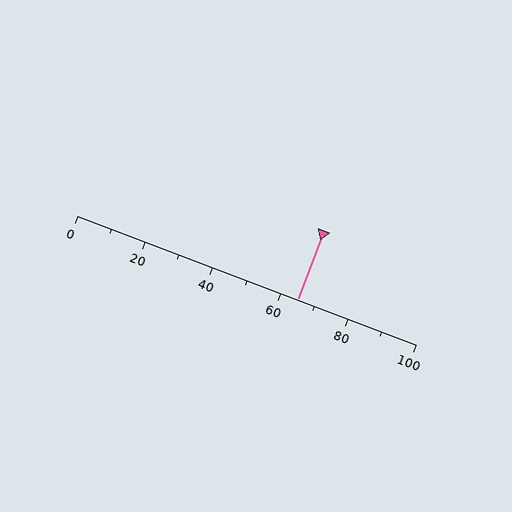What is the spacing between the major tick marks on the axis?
The major ticks are spaced 20 apart.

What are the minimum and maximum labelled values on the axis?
The axis runs from 0 to 100.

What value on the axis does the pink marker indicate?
The marker indicates approximately 65.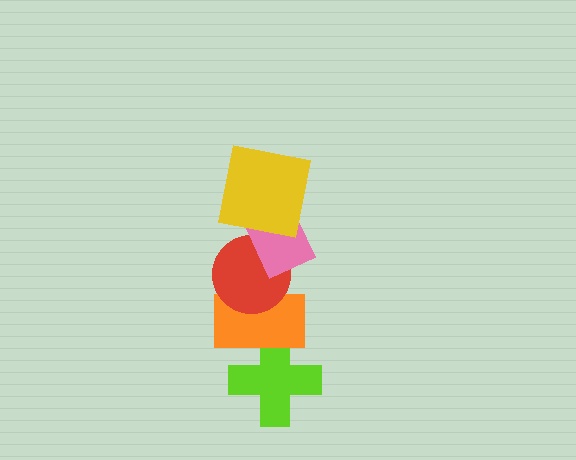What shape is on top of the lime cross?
The orange rectangle is on top of the lime cross.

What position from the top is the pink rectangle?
The pink rectangle is 2nd from the top.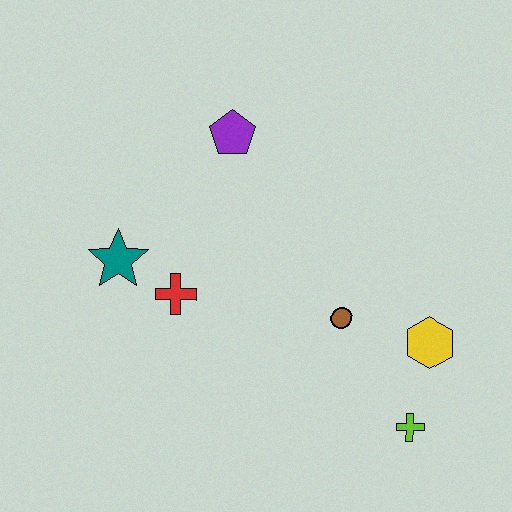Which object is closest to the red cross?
The teal star is closest to the red cross.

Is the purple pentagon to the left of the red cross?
No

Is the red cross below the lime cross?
No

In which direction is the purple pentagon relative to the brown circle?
The purple pentagon is above the brown circle.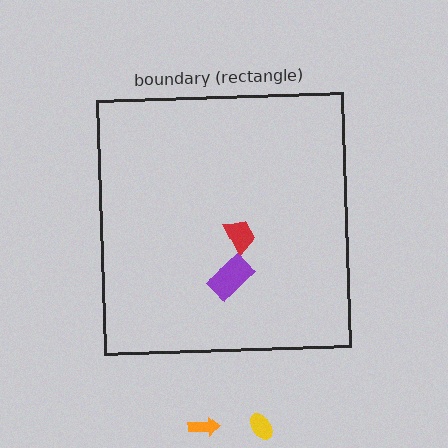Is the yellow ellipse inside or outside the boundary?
Outside.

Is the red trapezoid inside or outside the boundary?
Inside.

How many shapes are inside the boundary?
2 inside, 2 outside.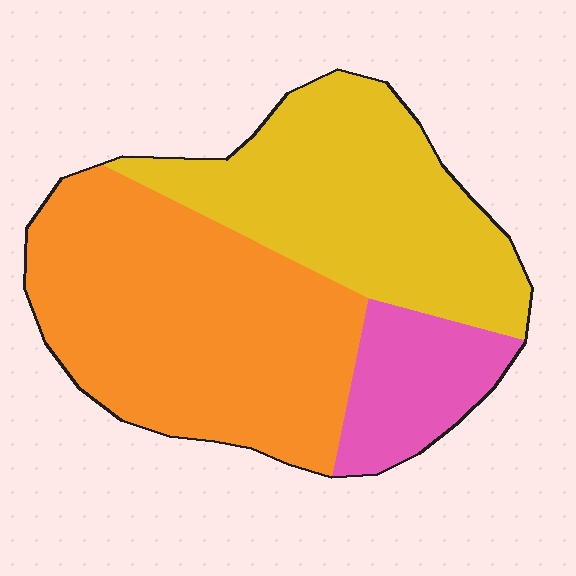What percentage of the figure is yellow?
Yellow covers 37% of the figure.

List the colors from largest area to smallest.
From largest to smallest: orange, yellow, pink.